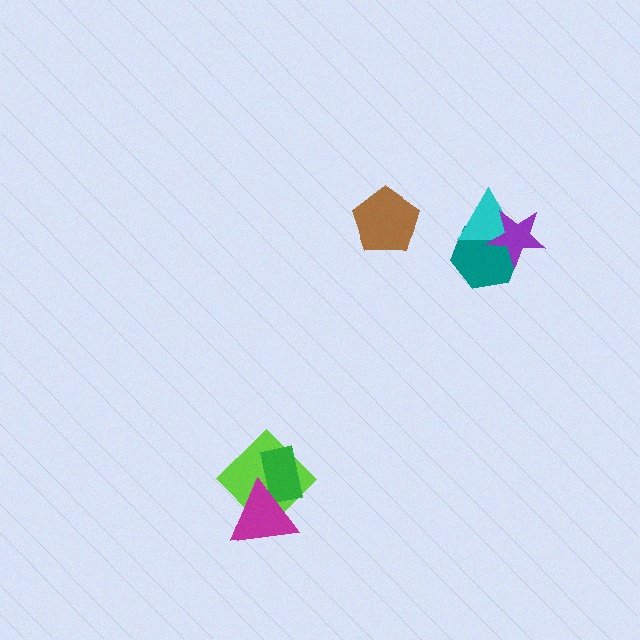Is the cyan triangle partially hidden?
Yes, it is partially covered by another shape.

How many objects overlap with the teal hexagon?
2 objects overlap with the teal hexagon.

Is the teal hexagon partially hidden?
Yes, it is partially covered by another shape.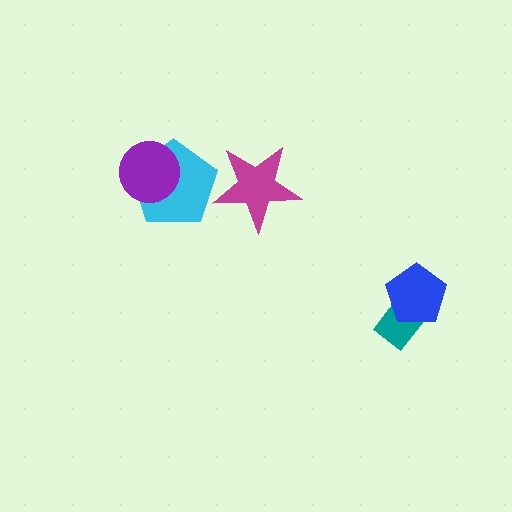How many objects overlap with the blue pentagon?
1 object overlaps with the blue pentagon.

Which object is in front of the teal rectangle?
The blue pentagon is in front of the teal rectangle.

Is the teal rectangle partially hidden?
Yes, it is partially covered by another shape.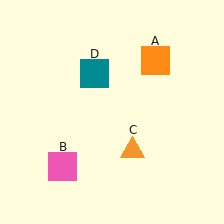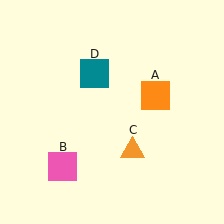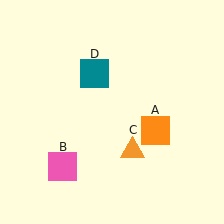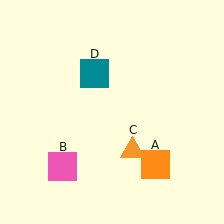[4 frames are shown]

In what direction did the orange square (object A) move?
The orange square (object A) moved down.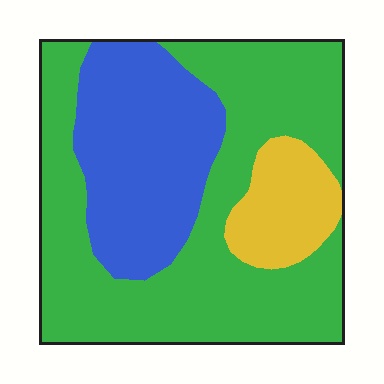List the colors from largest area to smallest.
From largest to smallest: green, blue, yellow.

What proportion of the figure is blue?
Blue covers about 30% of the figure.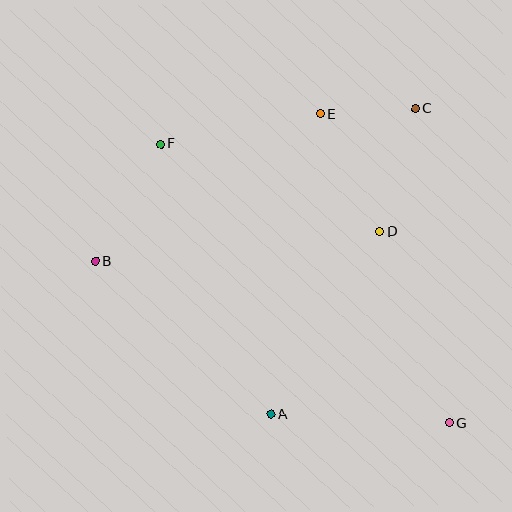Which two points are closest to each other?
Points C and E are closest to each other.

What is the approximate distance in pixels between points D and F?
The distance between D and F is approximately 236 pixels.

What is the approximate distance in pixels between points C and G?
The distance between C and G is approximately 316 pixels.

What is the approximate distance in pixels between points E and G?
The distance between E and G is approximately 335 pixels.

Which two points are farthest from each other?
Points F and G are farthest from each other.